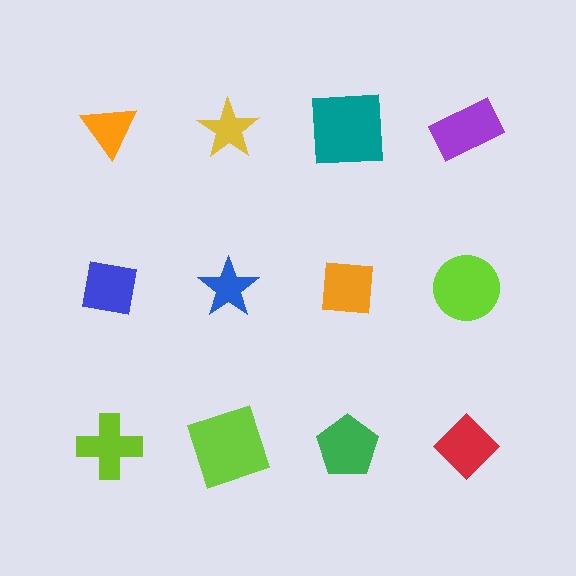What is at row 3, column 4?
A red diamond.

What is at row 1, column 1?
An orange triangle.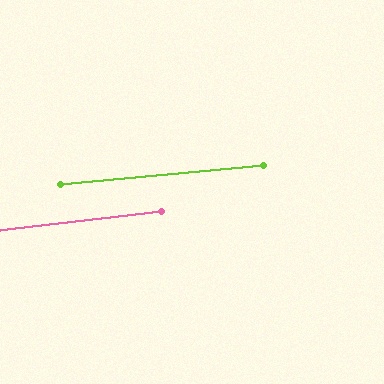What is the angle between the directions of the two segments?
Approximately 1 degree.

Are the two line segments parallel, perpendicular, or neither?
Parallel — their directions differ by only 1.4°.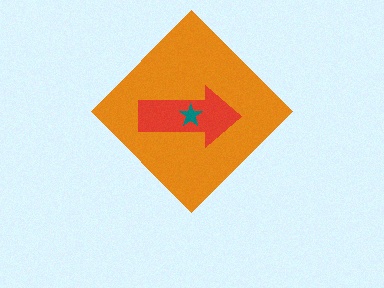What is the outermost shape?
The orange diamond.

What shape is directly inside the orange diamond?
The red arrow.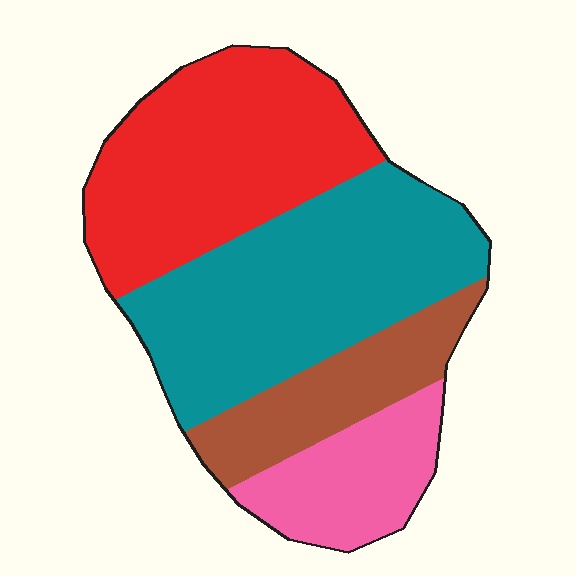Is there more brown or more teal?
Teal.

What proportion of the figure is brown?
Brown covers 15% of the figure.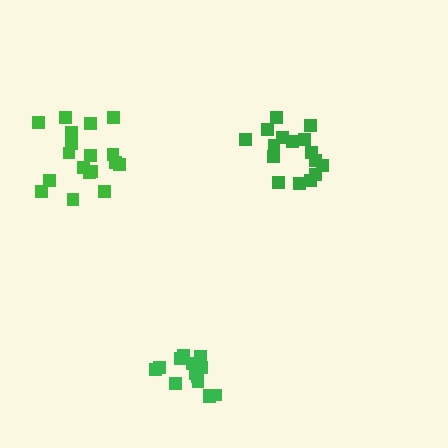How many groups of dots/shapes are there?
There are 3 groups.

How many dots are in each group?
Group 1: 14 dots, Group 2: 17 dots, Group 3: 18 dots (49 total).